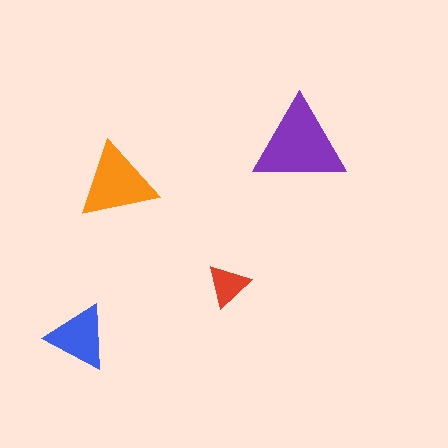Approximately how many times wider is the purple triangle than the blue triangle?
About 1.5 times wider.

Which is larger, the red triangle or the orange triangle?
The orange one.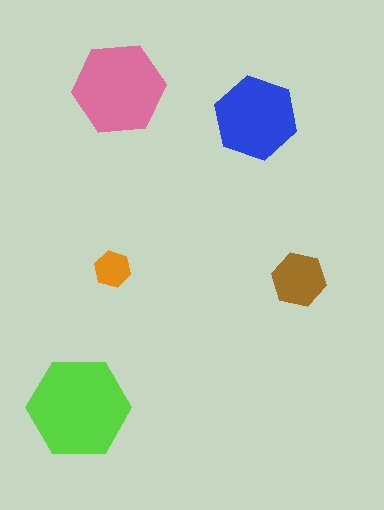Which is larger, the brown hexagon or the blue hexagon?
The blue one.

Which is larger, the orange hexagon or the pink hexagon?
The pink one.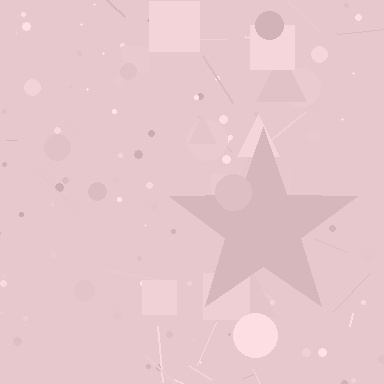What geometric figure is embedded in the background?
A star is embedded in the background.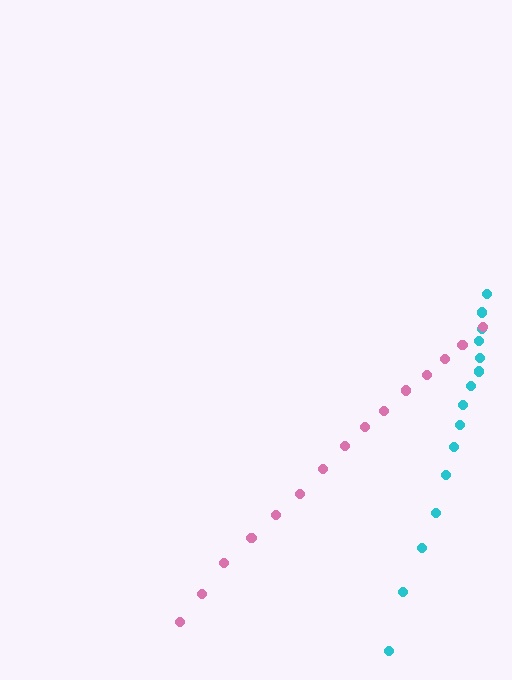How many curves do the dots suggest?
There are 2 distinct paths.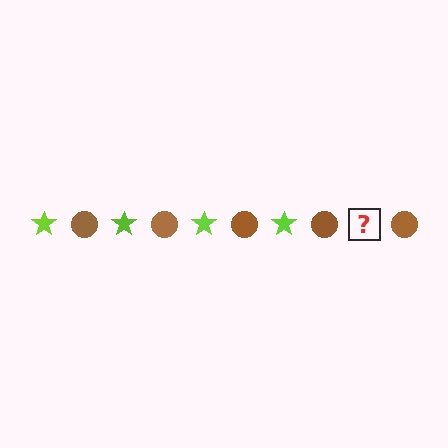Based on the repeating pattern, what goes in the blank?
The blank should be a lime star.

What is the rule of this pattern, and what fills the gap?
The rule is that the pattern alternates between lime star and brown circle. The gap should be filled with a lime star.